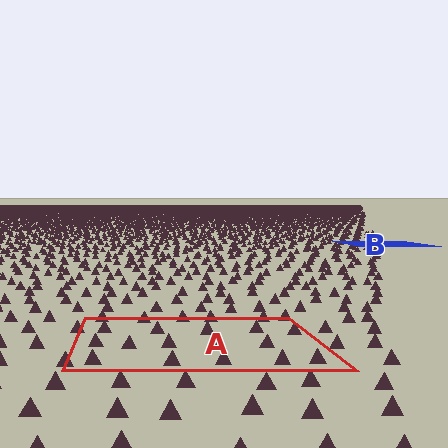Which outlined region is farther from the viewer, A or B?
Region B is farther from the viewer — the texture elements inside it appear smaller and more densely packed.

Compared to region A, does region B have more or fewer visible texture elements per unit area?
Region B has more texture elements per unit area — they are packed more densely because it is farther away.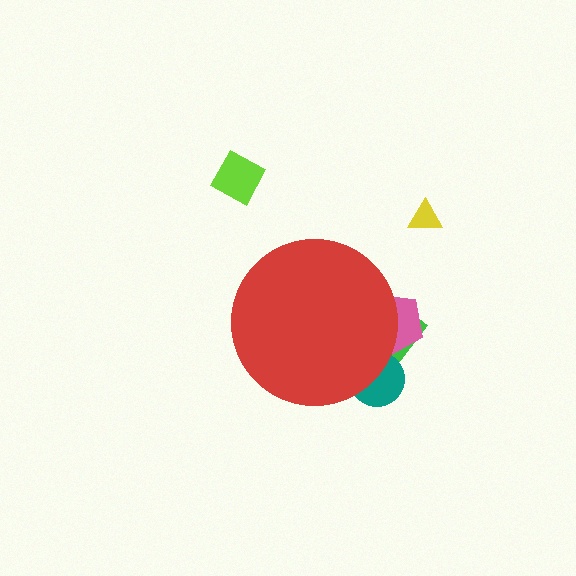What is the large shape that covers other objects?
A red circle.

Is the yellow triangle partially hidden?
No, the yellow triangle is fully visible.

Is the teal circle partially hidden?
Yes, the teal circle is partially hidden behind the red circle.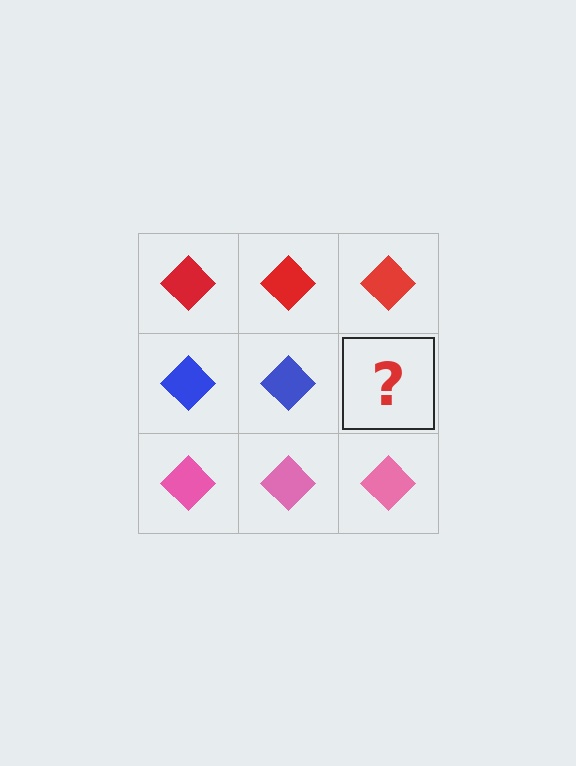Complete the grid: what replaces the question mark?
The question mark should be replaced with a blue diamond.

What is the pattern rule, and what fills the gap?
The rule is that each row has a consistent color. The gap should be filled with a blue diamond.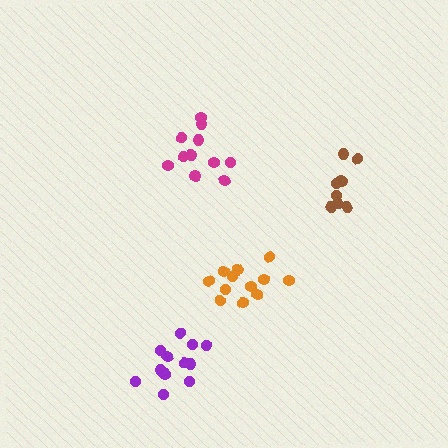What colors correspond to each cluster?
The clusters are colored: purple, magenta, brown, orange.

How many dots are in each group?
Group 1: 14 dots, Group 2: 11 dots, Group 3: 8 dots, Group 4: 12 dots (45 total).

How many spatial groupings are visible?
There are 4 spatial groupings.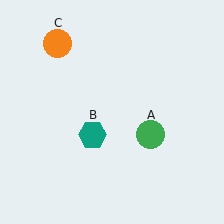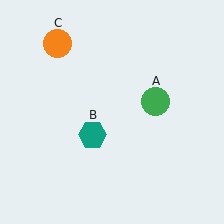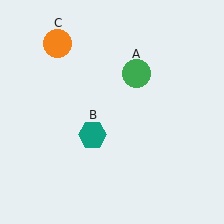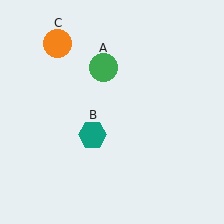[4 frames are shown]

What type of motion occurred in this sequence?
The green circle (object A) rotated counterclockwise around the center of the scene.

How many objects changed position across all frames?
1 object changed position: green circle (object A).